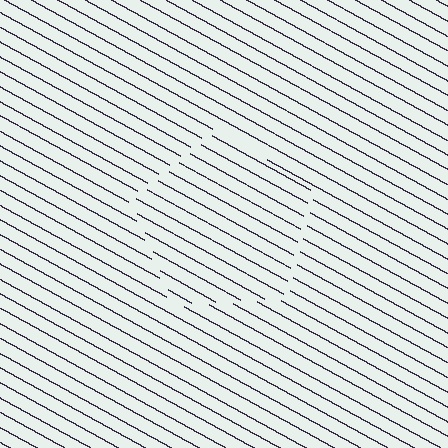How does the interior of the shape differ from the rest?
The interior of the shape contains the same grating, shifted by half a period — the contour is defined by the phase discontinuity where line-ends from the inner and outer gratings abut.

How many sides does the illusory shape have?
5 sides — the line-ends trace a pentagon.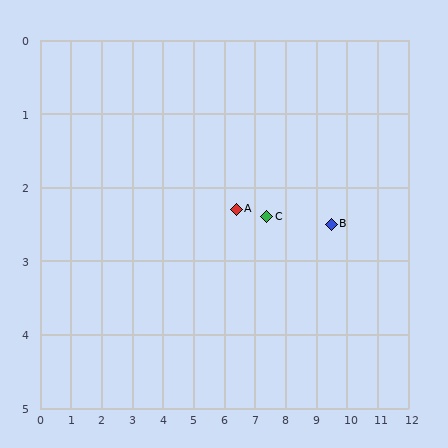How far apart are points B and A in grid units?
Points B and A are about 3.1 grid units apart.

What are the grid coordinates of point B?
Point B is at approximately (9.5, 2.5).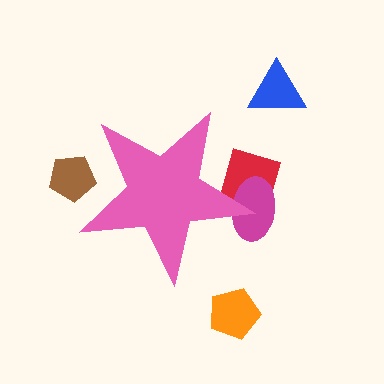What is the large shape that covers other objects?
A pink star.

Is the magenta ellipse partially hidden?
Yes, the magenta ellipse is partially hidden behind the pink star.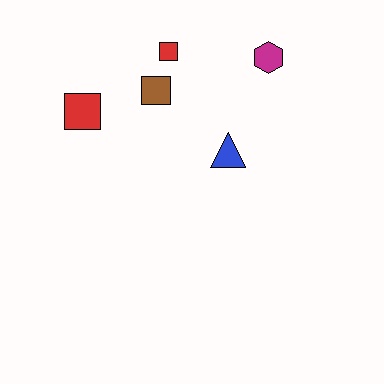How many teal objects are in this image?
There are no teal objects.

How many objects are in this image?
There are 5 objects.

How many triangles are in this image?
There is 1 triangle.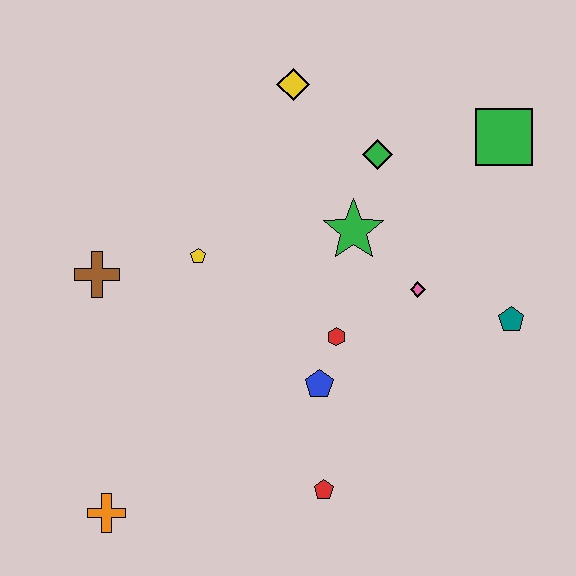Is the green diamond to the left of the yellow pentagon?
No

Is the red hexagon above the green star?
No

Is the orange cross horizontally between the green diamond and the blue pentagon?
No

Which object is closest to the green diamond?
The green star is closest to the green diamond.